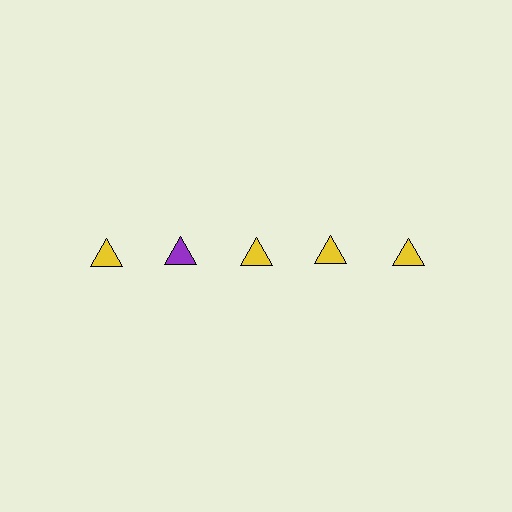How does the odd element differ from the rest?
It has a different color: purple instead of yellow.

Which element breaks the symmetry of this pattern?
The purple triangle in the top row, second from left column breaks the symmetry. All other shapes are yellow triangles.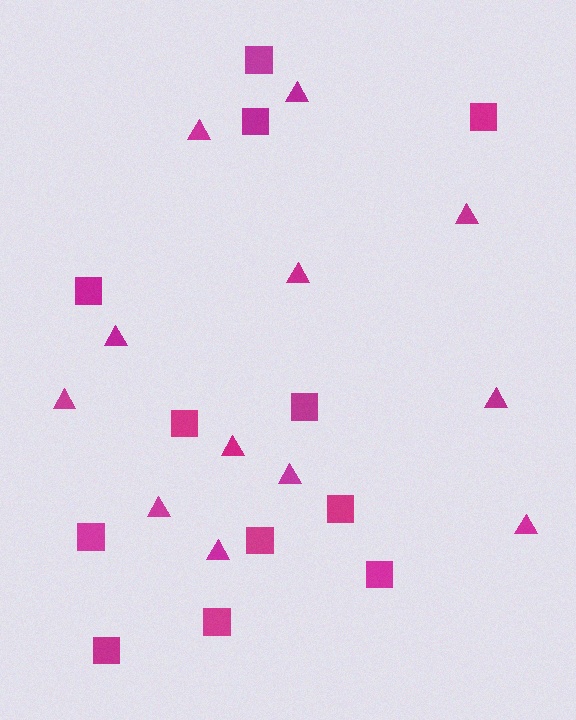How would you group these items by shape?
There are 2 groups: one group of triangles (12) and one group of squares (12).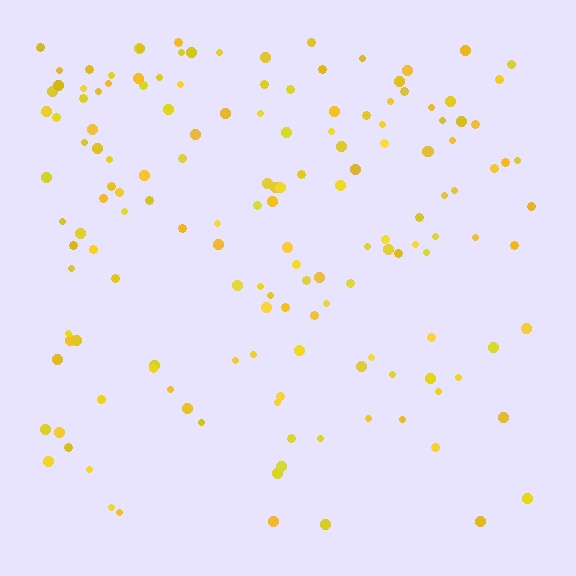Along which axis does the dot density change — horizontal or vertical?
Vertical.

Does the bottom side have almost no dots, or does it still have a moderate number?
Still a moderate number, just noticeably fewer than the top.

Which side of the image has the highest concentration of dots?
The top.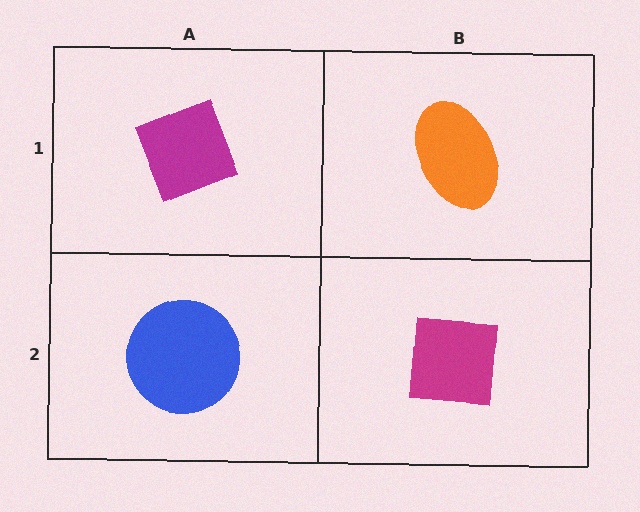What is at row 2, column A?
A blue circle.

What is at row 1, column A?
A magenta diamond.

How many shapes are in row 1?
2 shapes.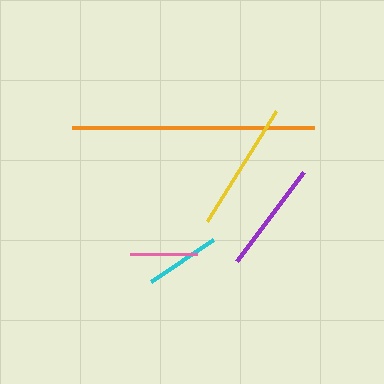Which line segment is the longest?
The orange line is the longest at approximately 242 pixels.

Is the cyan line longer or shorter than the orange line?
The orange line is longer than the cyan line.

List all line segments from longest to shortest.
From longest to shortest: orange, yellow, purple, cyan, pink.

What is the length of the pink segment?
The pink segment is approximately 67 pixels long.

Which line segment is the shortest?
The pink line is the shortest at approximately 67 pixels.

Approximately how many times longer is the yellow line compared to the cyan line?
The yellow line is approximately 1.7 times the length of the cyan line.